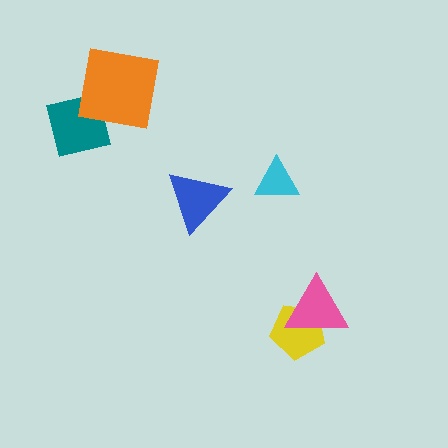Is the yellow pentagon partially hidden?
Yes, it is partially covered by another shape.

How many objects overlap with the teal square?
1 object overlaps with the teal square.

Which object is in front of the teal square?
The orange square is in front of the teal square.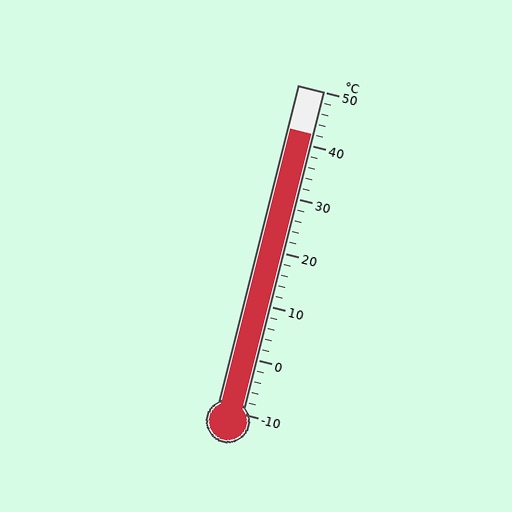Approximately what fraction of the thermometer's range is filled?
The thermometer is filled to approximately 85% of its range.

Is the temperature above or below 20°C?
The temperature is above 20°C.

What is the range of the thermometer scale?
The thermometer scale ranges from -10°C to 50°C.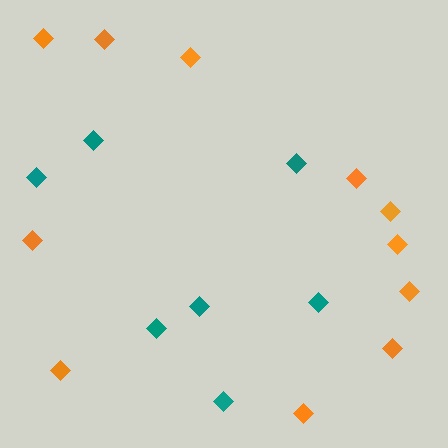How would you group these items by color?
There are 2 groups: one group of orange diamonds (11) and one group of teal diamonds (7).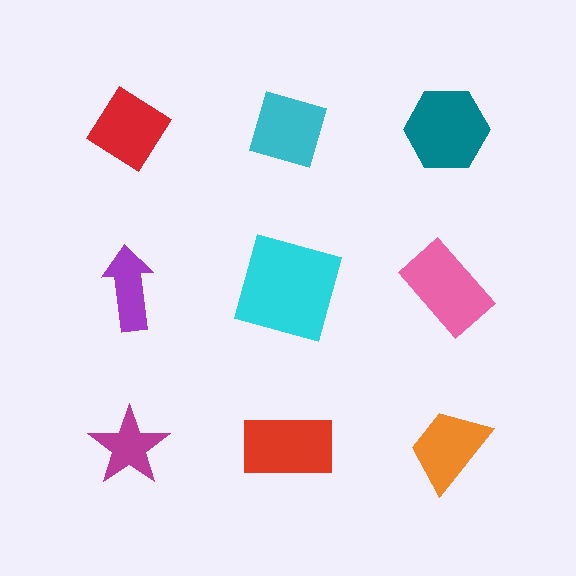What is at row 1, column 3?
A teal hexagon.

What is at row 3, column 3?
An orange trapezoid.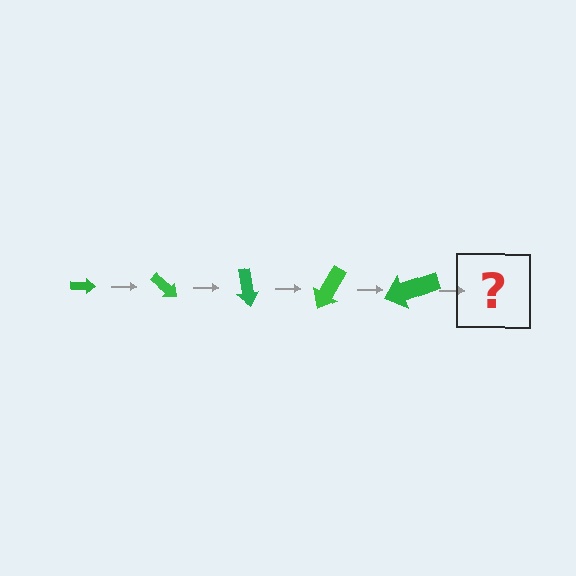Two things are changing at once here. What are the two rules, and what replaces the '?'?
The two rules are that the arrow grows larger each step and it rotates 40 degrees each step. The '?' should be an arrow, larger than the previous one and rotated 200 degrees from the start.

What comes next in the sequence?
The next element should be an arrow, larger than the previous one and rotated 200 degrees from the start.